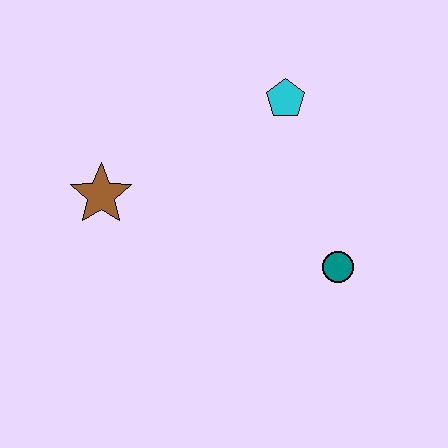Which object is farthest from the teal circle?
The brown star is farthest from the teal circle.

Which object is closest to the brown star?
The cyan pentagon is closest to the brown star.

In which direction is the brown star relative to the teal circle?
The brown star is to the left of the teal circle.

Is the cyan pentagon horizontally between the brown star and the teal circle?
Yes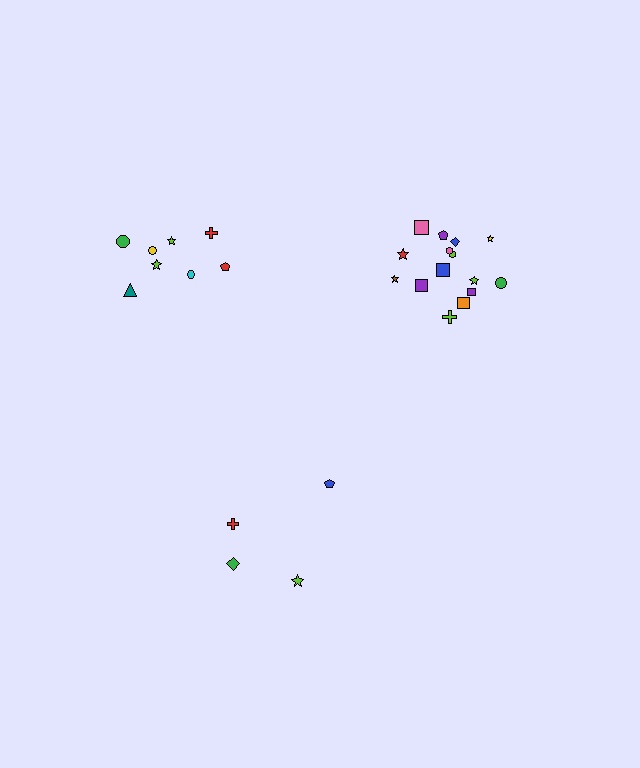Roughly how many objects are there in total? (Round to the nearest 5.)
Roughly 25 objects in total.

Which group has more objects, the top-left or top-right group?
The top-right group.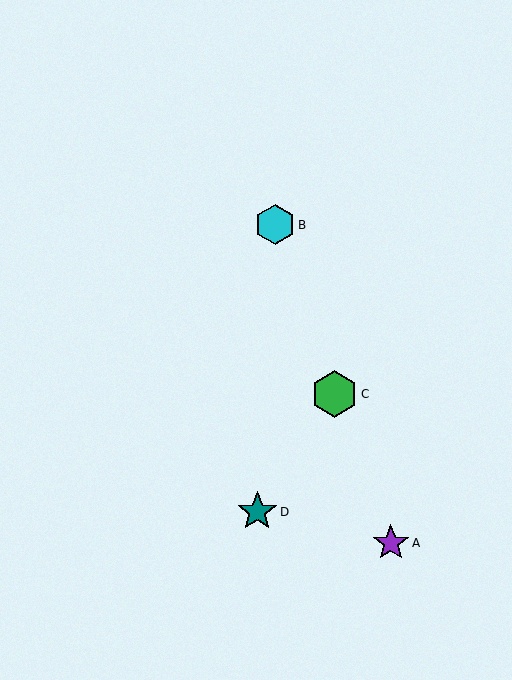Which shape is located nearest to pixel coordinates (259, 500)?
The teal star (labeled D) at (257, 512) is nearest to that location.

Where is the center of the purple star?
The center of the purple star is at (391, 543).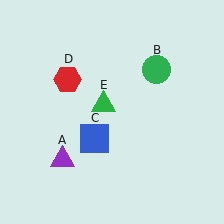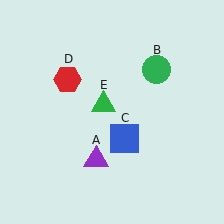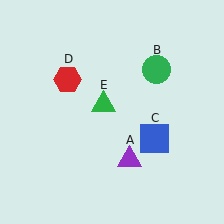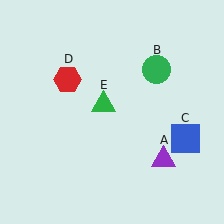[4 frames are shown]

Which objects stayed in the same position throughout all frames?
Green circle (object B) and red hexagon (object D) and green triangle (object E) remained stationary.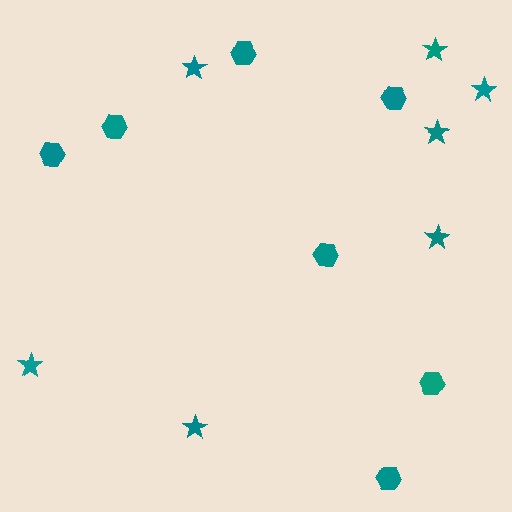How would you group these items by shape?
There are 2 groups: one group of stars (7) and one group of hexagons (7).